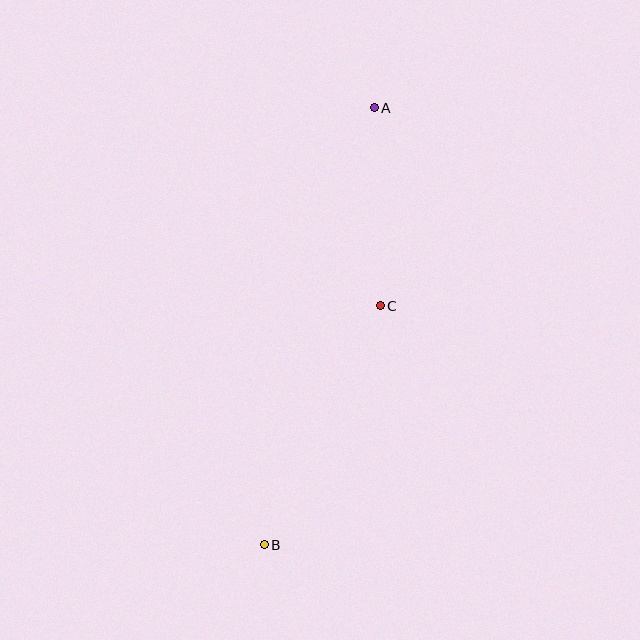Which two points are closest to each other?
Points A and C are closest to each other.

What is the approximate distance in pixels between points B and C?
The distance between B and C is approximately 266 pixels.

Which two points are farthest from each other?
Points A and B are farthest from each other.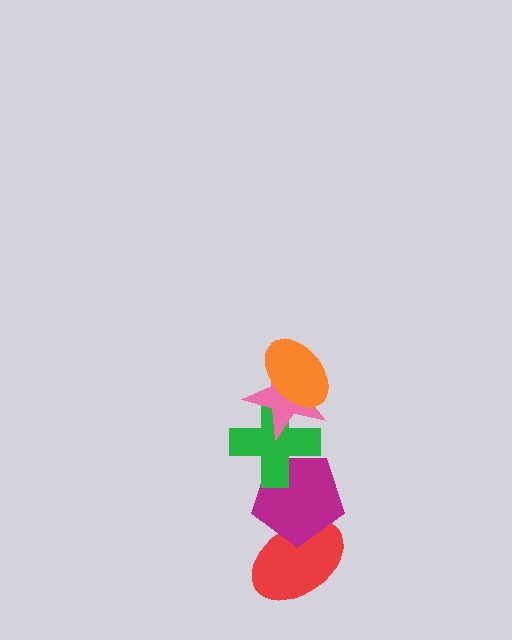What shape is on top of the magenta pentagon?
The green cross is on top of the magenta pentagon.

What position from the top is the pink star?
The pink star is 2nd from the top.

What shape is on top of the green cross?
The pink star is on top of the green cross.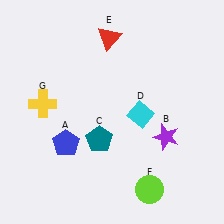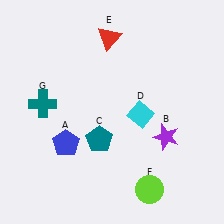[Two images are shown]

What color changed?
The cross (G) changed from yellow in Image 1 to teal in Image 2.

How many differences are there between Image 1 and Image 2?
There is 1 difference between the two images.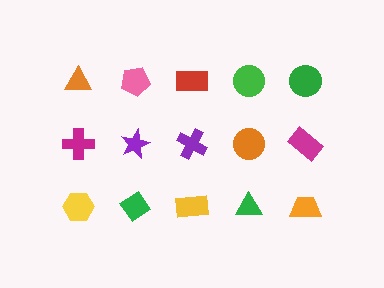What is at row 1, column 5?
A green circle.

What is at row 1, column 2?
A pink pentagon.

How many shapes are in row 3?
5 shapes.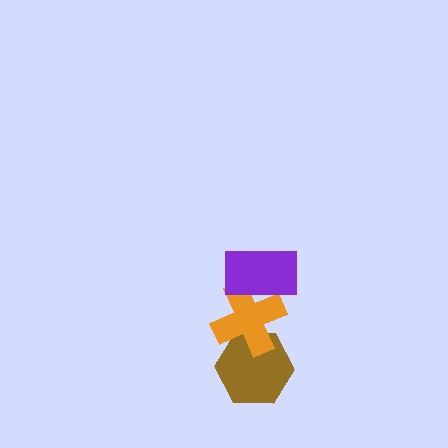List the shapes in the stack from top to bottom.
From top to bottom: the purple rectangle, the orange cross, the brown hexagon.